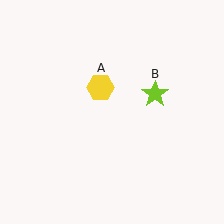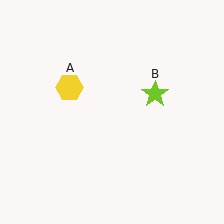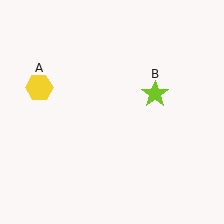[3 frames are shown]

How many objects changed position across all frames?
1 object changed position: yellow hexagon (object A).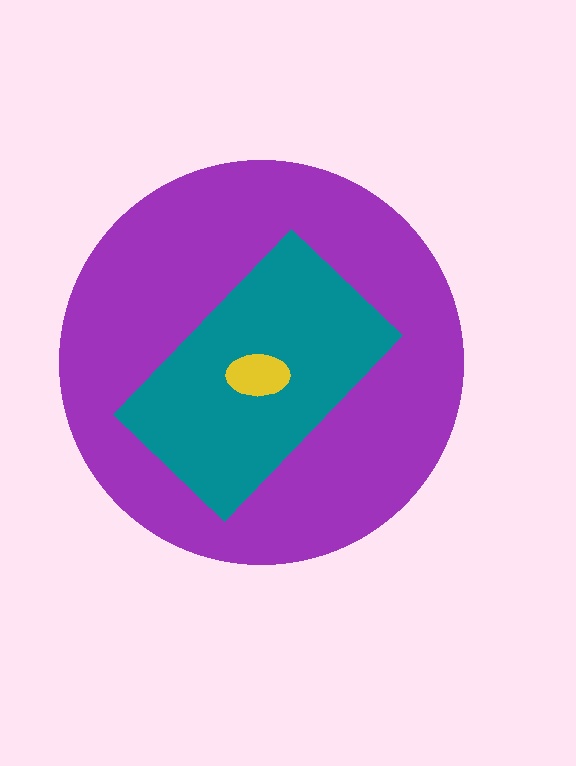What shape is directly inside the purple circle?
The teal rectangle.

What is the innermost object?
The yellow ellipse.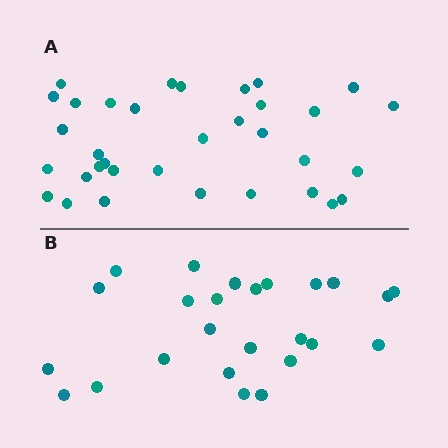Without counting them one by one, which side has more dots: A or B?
Region A (the top region) has more dots.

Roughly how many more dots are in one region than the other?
Region A has roughly 8 or so more dots than region B.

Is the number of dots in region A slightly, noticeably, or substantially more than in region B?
Region A has noticeably more, but not dramatically so. The ratio is roughly 1.4 to 1.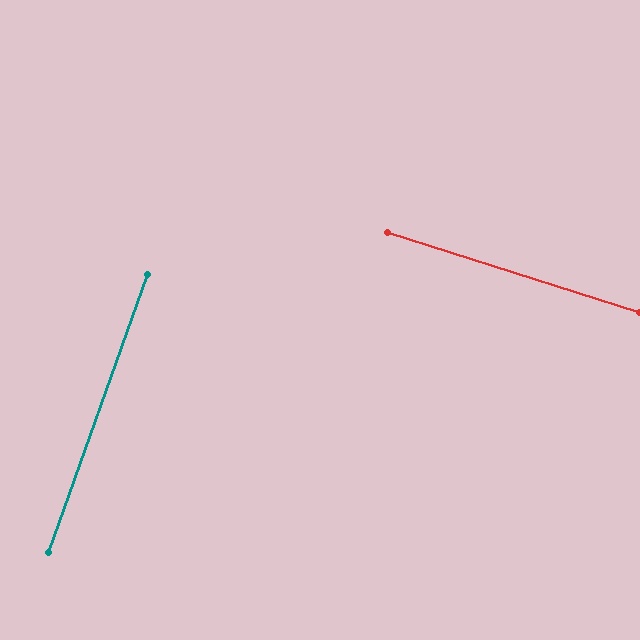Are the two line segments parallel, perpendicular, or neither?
Perpendicular — they meet at approximately 88°.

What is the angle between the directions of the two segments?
Approximately 88 degrees.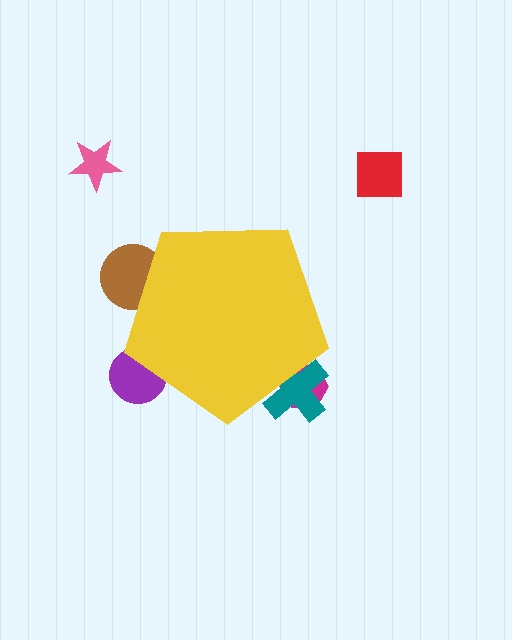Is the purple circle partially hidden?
Yes, the purple circle is partially hidden behind the yellow pentagon.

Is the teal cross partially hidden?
Yes, the teal cross is partially hidden behind the yellow pentagon.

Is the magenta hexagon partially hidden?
Yes, the magenta hexagon is partially hidden behind the yellow pentagon.